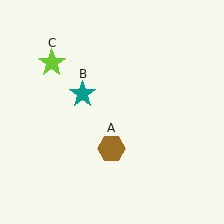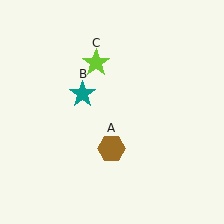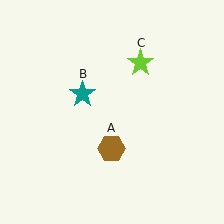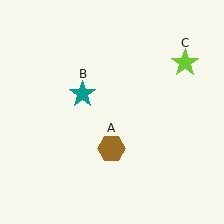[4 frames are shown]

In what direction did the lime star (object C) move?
The lime star (object C) moved right.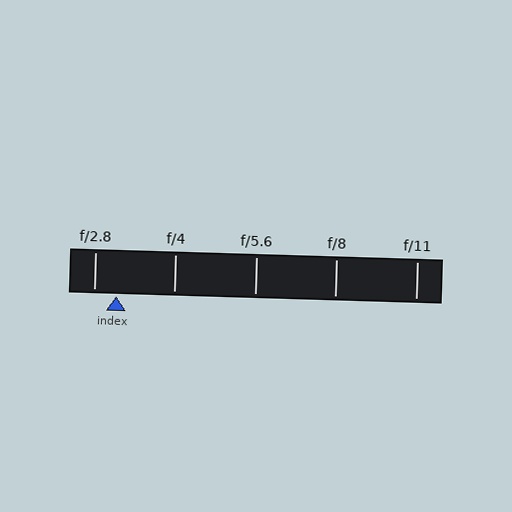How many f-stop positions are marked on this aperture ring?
There are 5 f-stop positions marked.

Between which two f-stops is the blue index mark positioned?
The index mark is between f/2.8 and f/4.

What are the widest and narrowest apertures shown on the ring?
The widest aperture shown is f/2.8 and the narrowest is f/11.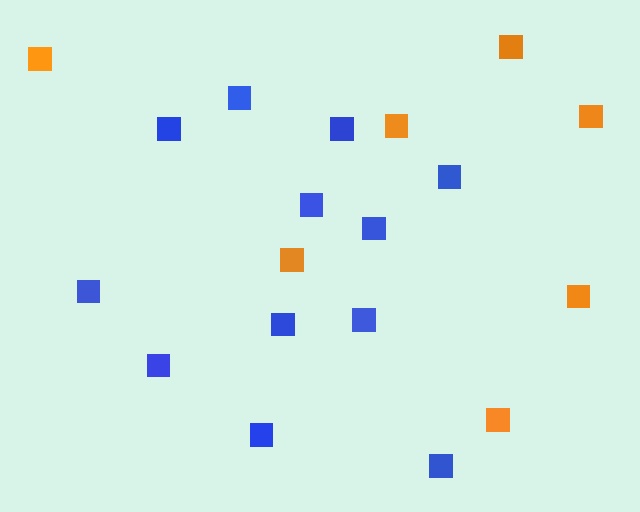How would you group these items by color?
There are 2 groups: one group of orange squares (7) and one group of blue squares (12).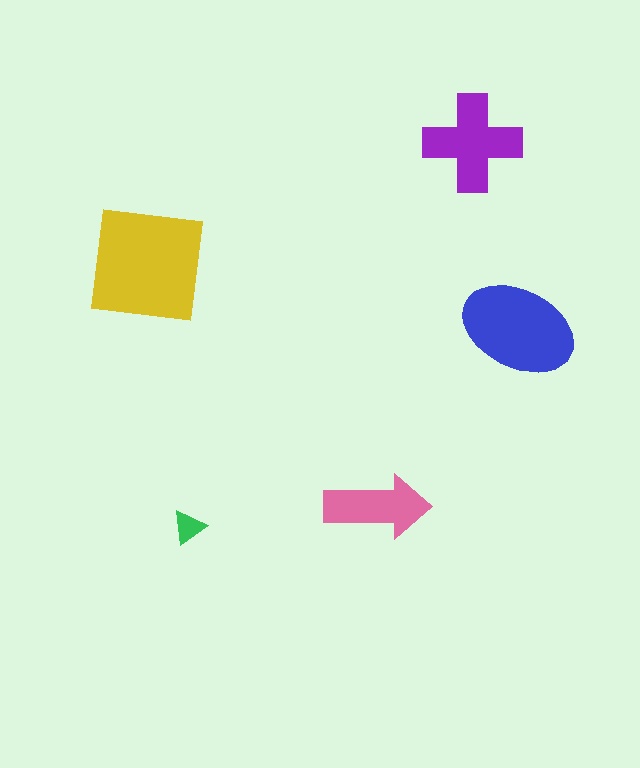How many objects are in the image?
There are 5 objects in the image.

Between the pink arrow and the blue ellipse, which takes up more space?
The blue ellipse.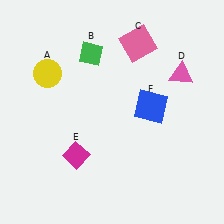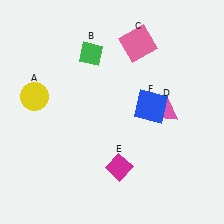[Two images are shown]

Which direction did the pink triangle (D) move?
The pink triangle (D) moved down.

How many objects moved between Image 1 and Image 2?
3 objects moved between the two images.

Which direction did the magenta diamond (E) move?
The magenta diamond (E) moved right.